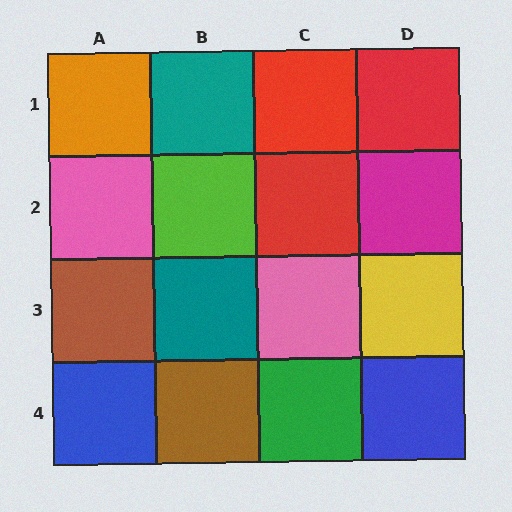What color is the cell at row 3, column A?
Brown.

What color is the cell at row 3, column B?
Teal.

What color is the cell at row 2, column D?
Magenta.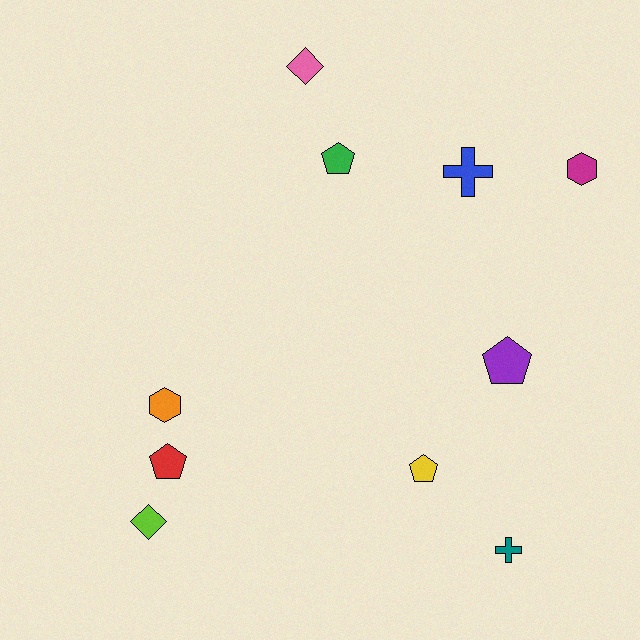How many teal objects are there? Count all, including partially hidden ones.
There is 1 teal object.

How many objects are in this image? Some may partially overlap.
There are 10 objects.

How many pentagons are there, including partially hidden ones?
There are 4 pentagons.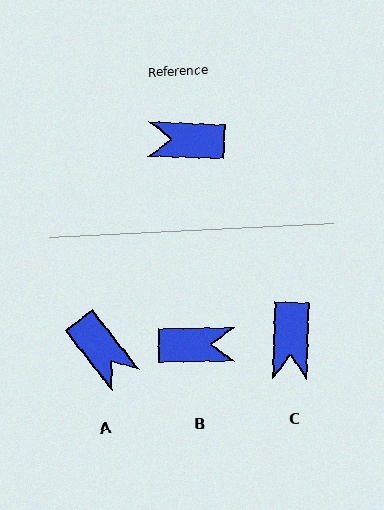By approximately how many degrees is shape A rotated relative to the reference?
Approximately 130 degrees counter-clockwise.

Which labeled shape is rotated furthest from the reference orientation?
B, about 178 degrees away.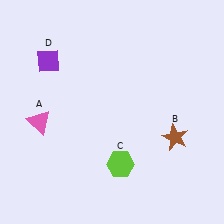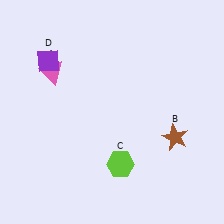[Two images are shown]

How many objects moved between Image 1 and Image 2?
1 object moved between the two images.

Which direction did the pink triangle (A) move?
The pink triangle (A) moved up.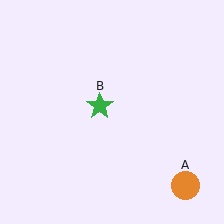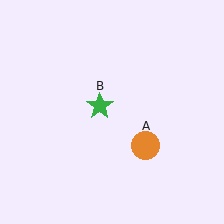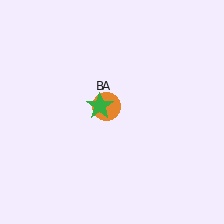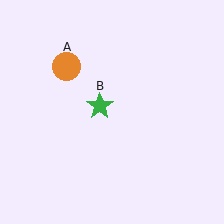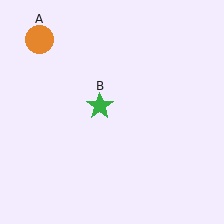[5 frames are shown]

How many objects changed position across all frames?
1 object changed position: orange circle (object A).